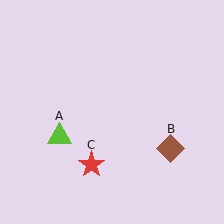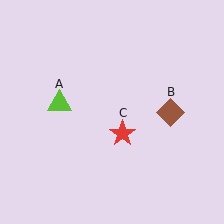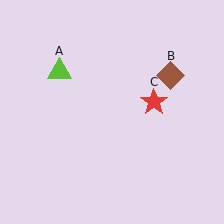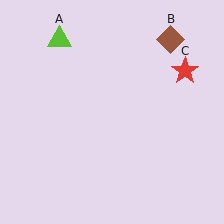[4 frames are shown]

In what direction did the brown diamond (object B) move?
The brown diamond (object B) moved up.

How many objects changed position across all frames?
3 objects changed position: lime triangle (object A), brown diamond (object B), red star (object C).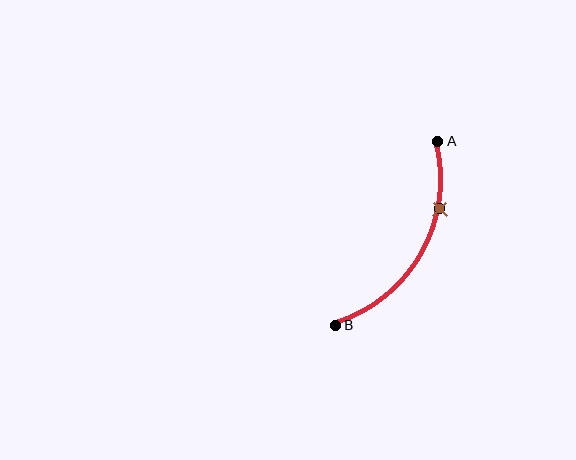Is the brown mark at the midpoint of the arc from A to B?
No. The brown mark lies on the arc but is closer to endpoint A. The arc midpoint would be at the point on the curve equidistant along the arc from both A and B.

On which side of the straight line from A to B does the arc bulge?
The arc bulges to the right of the straight line connecting A and B.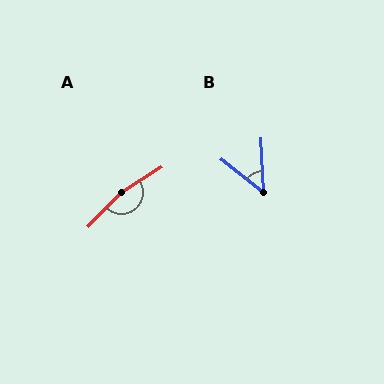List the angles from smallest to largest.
B (48°), A (166°).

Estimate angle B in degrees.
Approximately 48 degrees.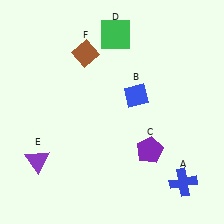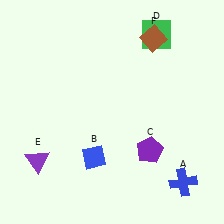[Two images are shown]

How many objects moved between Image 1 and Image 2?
3 objects moved between the two images.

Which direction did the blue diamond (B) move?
The blue diamond (B) moved down.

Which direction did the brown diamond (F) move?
The brown diamond (F) moved right.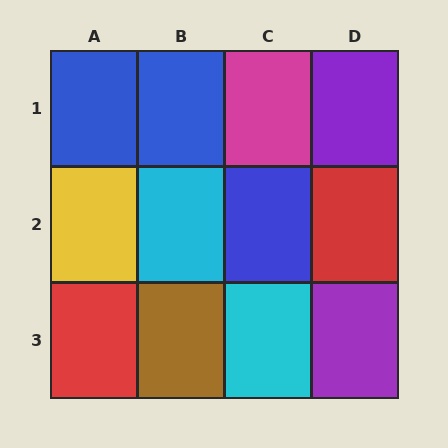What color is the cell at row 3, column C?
Cyan.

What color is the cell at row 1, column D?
Purple.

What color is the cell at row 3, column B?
Brown.